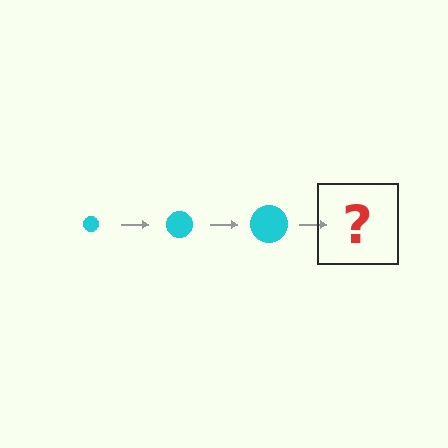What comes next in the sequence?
The next element should be a cyan circle, larger than the previous one.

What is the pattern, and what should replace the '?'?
The pattern is that the circle gets progressively larger each step. The '?' should be a cyan circle, larger than the previous one.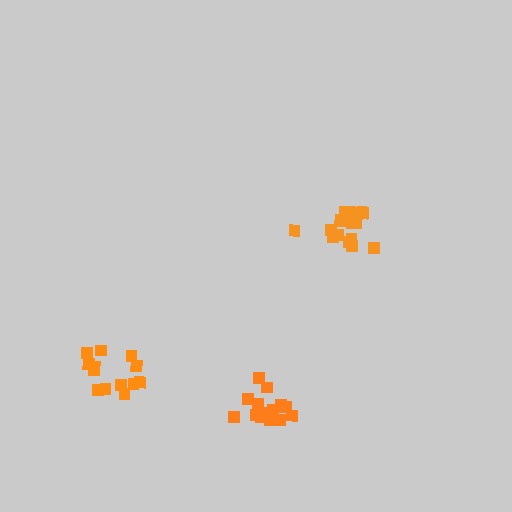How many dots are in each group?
Group 1: 18 dots, Group 2: 17 dots, Group 3: 14 dots (49 total).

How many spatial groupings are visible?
There are 3 spatial groupings.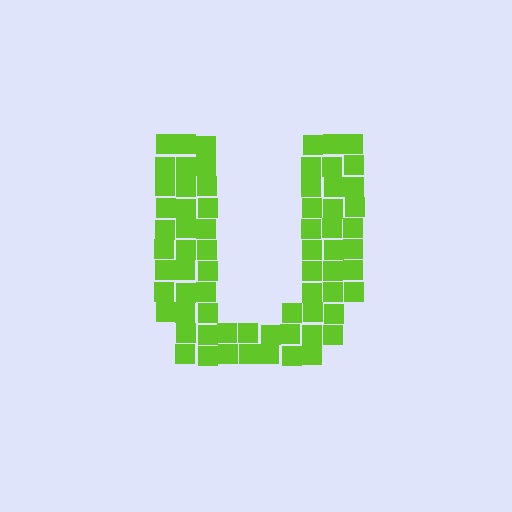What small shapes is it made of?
It is made of small squares.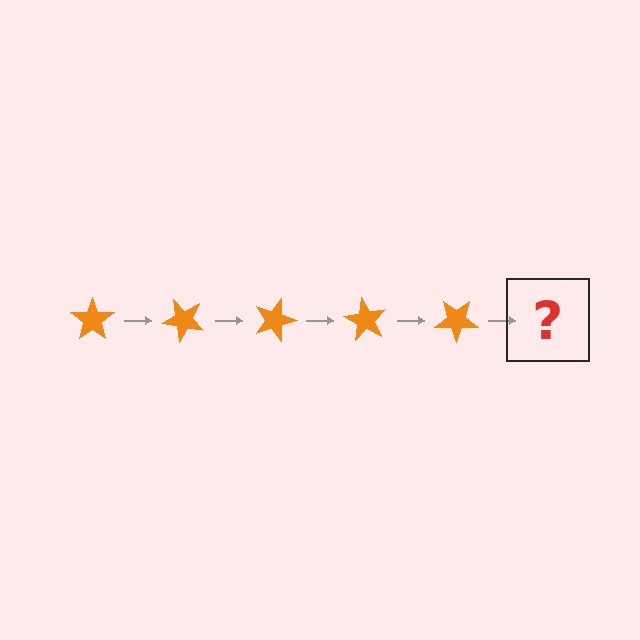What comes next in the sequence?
The next element should be an orange star rotated 225 degrees.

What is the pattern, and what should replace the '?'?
The pattern is that the star rotates 45 degrees each step. The '?' should be an orange star rotated 225 degrees.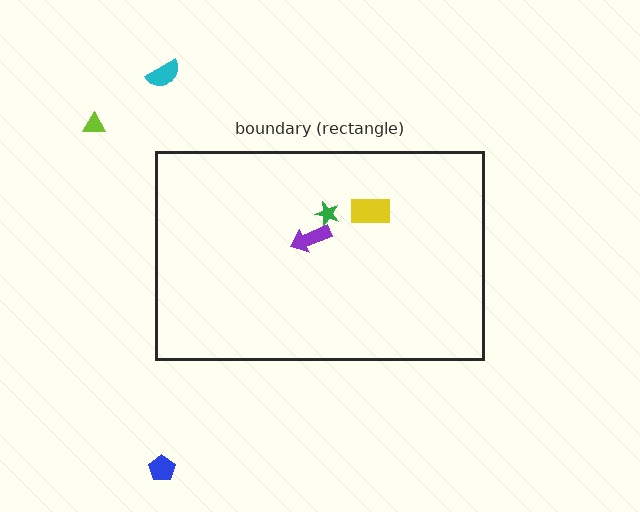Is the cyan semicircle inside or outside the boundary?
Outside.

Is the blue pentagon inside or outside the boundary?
Outside.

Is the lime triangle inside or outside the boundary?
Outside.